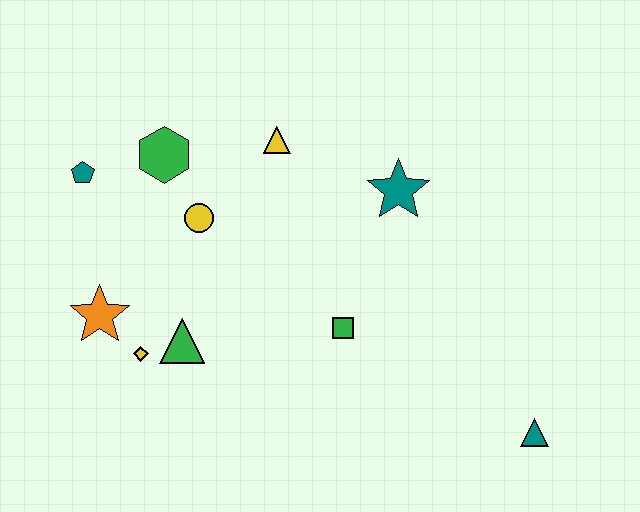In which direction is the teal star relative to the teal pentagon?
The teal star is to the right of the teal pentagon.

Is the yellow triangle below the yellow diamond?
No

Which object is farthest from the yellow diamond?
The teal triangle is farthest from the yellow diamond.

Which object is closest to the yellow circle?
The green hexagon is closest to the yellow circle.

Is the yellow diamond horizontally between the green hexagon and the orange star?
Yes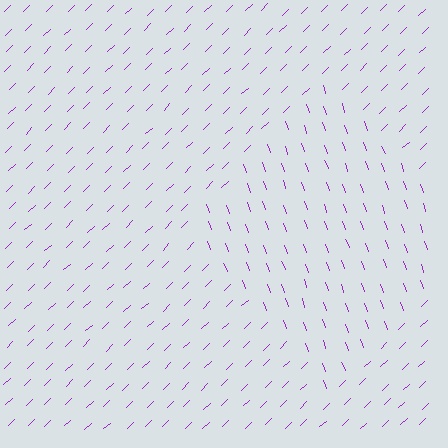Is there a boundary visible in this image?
Yes, there is a texture boundary formed by a change in line orientation.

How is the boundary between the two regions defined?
The boundary is defined purely by a change in line orientation (approximately 65 degrees difference). All lines are the same color and thickness.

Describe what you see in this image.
The image is filled with small purple line segments. A diamond region in the image has lines oriented differently from the surrounding lines, creating a visible texture boundary.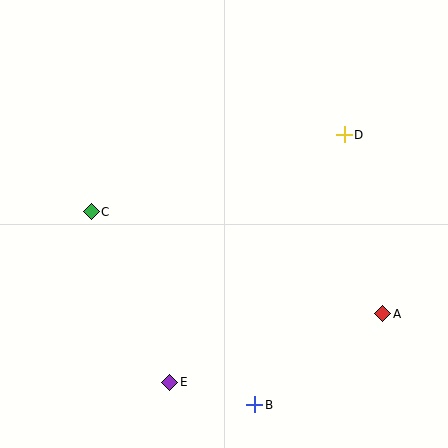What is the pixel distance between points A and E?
The distance between A and E is 224 pixels.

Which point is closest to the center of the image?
Point C at (91, 212) is closest to the center.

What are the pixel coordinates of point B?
Point B is at (255, 405).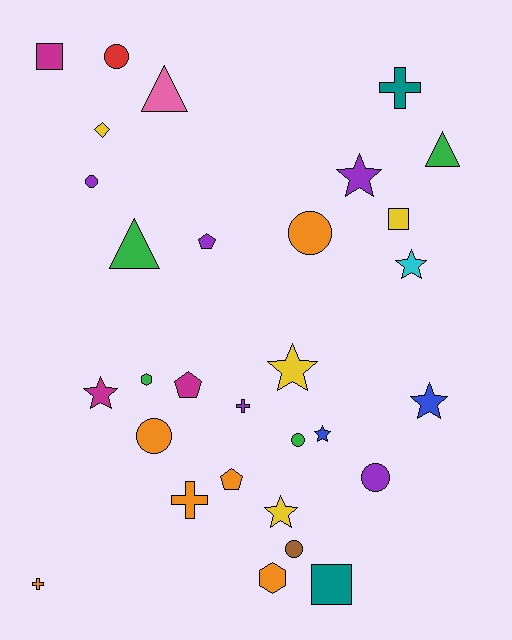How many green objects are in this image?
There are 4 green objects.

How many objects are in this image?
There are 30 objects.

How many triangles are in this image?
There are 3 triangles.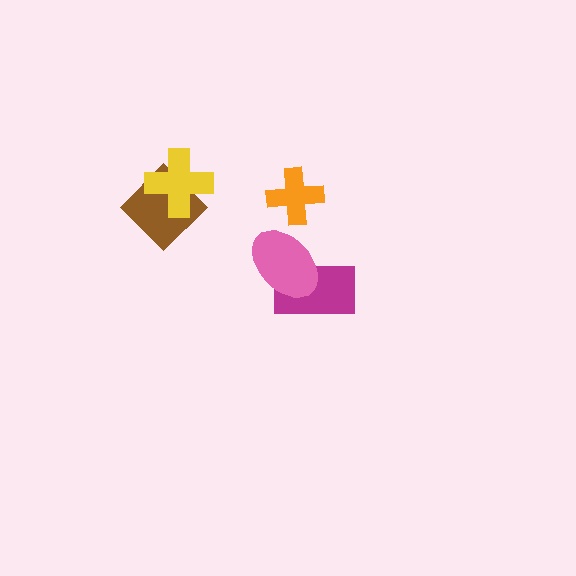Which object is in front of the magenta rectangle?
The pink ellipse is in front of the magenta rectangle.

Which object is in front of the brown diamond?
The yellow cross is in front of the brown diamond.